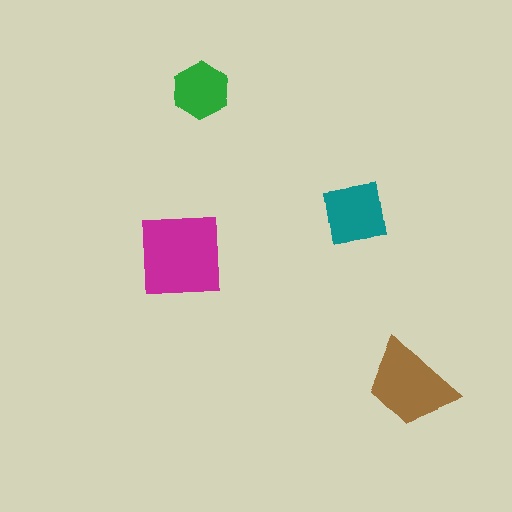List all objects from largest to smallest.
The magenta square, the brown trapezoid, the teal square, the green hexagon.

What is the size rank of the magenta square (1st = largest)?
1st.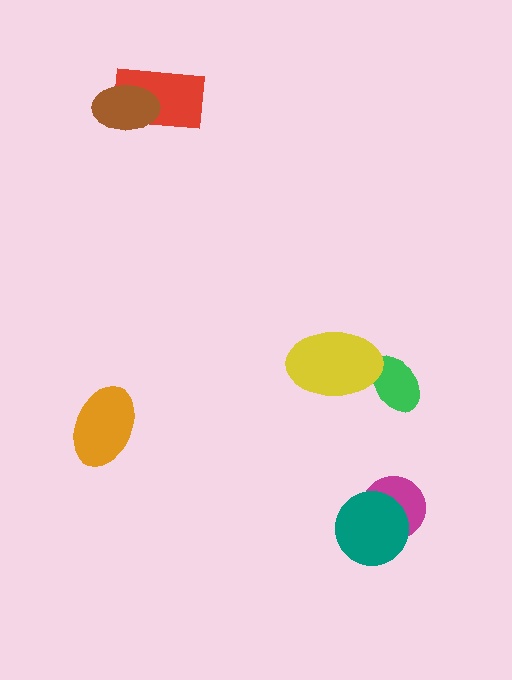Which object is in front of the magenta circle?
The teal circle is in front of the magenta circle.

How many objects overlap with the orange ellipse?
0 objects overlap with the orange ellipse.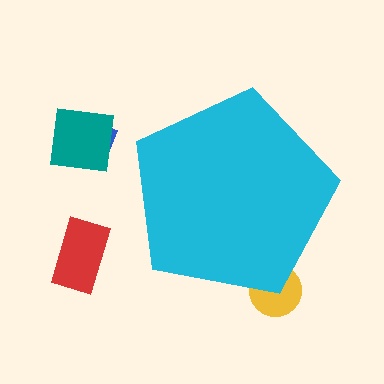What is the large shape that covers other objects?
A cyan pentagon.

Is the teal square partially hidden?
No, the teal square is fully visible.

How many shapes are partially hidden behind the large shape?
1 shape is partially hidden.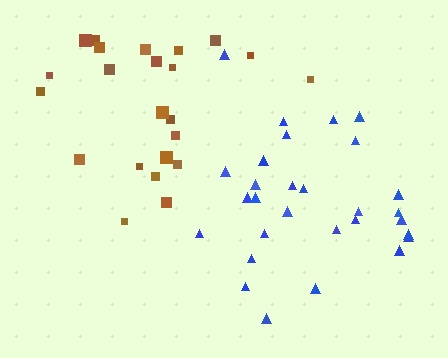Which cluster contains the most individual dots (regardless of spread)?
Blue (29).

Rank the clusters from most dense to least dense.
blue, brown.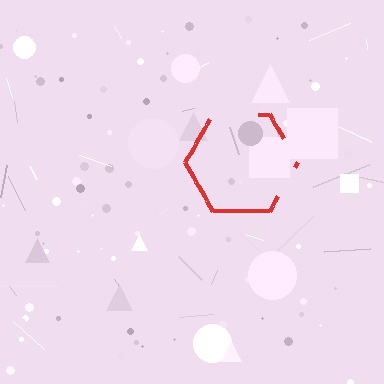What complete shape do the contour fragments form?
The contour fragments form a hexagon.